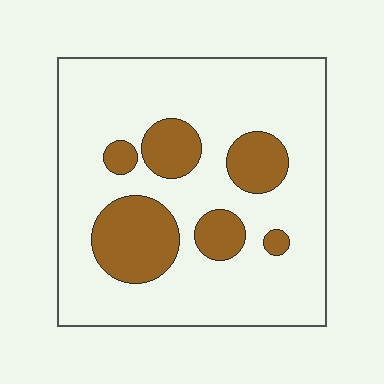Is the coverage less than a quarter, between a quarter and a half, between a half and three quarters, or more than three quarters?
Less than a quarter.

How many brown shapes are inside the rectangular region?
6.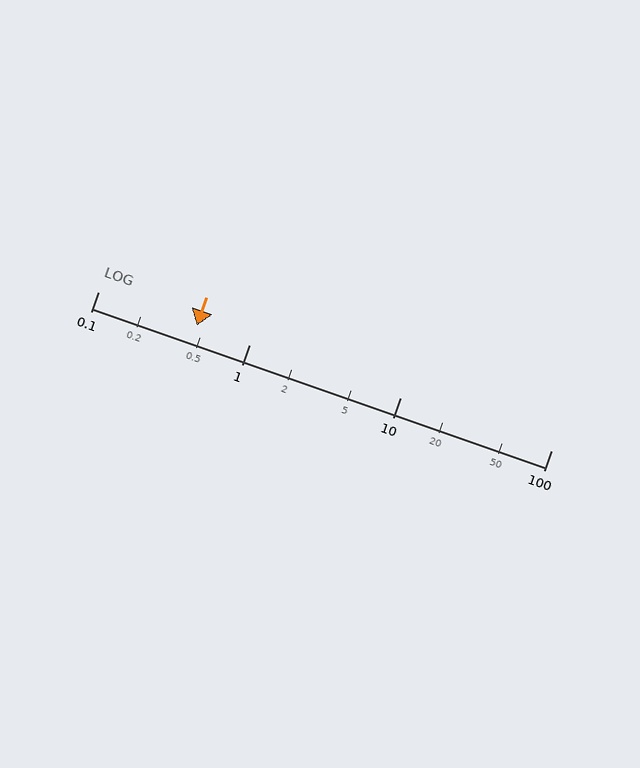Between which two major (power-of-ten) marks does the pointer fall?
The pointer is between 0.1 and 1.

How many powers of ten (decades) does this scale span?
The scale spans 3 decades, from 0.1 to 100.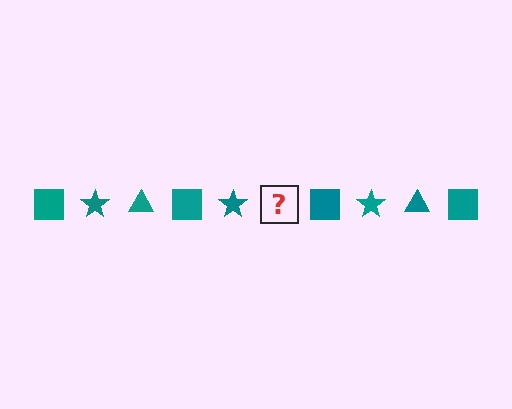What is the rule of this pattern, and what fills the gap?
The rule is that the pattern cycles through square, star, triangle shapes in teal. The gap should be filled with a teal triangle.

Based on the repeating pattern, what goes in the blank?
The blank should be a teal triangle.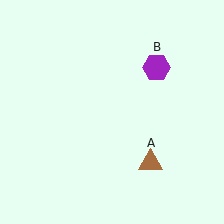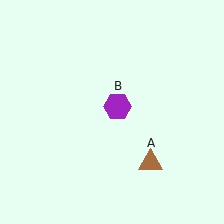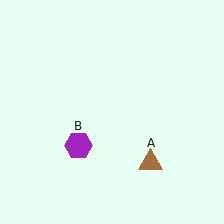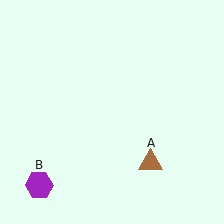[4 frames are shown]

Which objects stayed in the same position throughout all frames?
Brown triangle (object A) remained stationary.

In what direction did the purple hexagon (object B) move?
The purple hexagon (object B) moved down and to the left.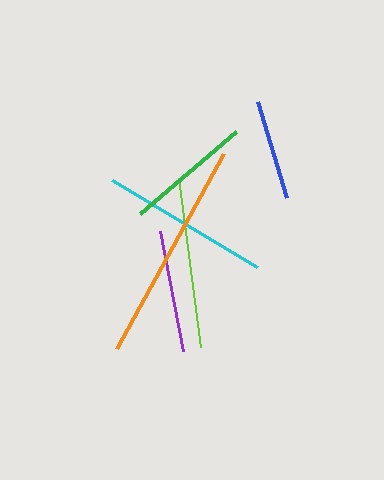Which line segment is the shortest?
The blue line is the shortest at approximately 100 pixels.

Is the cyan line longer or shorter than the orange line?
The orange line is longer than the cyan line.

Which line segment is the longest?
The orange line is the longest at approximately 223 pixels.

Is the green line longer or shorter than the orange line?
The orange line is longer than the green line.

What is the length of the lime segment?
The lime segment is approximately 170 pixels long.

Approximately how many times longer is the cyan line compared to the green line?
The cyan line is approximately 1.3 times the length of the green line.